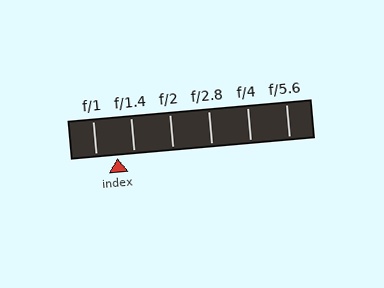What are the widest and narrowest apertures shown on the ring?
The widest aperture shown is f/1 and the narrowest is f/5.6.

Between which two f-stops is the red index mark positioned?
The index mark is between f/1 and f/1.4.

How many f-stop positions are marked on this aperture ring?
There are 6 f-stop positions marked.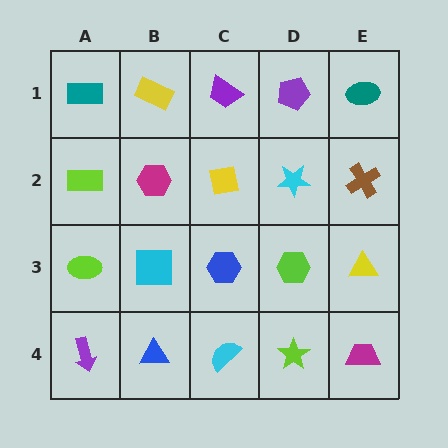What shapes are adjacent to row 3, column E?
A brown cross (row 2, column E), a magenta trapezoid (row 4, column E), a lime hexagon (row 3, column D).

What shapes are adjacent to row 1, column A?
A lime rectangle (row 2, column A), a yellow rectangle (row 1, column B).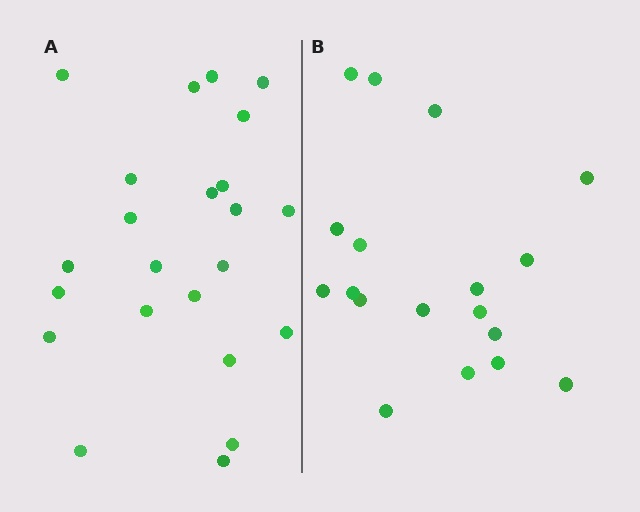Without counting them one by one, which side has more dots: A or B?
Region A (the left region) has more dots.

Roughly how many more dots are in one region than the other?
Region A has about 5 more dots than region B.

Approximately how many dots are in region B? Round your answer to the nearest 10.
About 20 dots. (The exact count is 18, which rounds to 20.)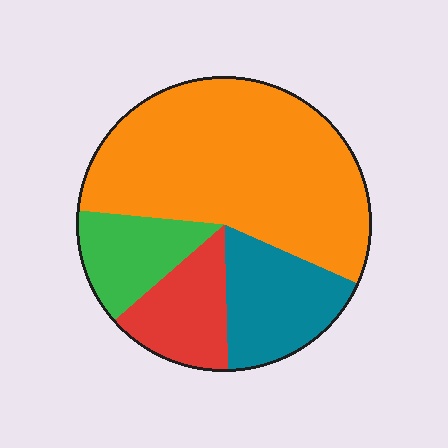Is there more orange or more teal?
Orange.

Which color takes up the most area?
Orange, at roughly 55%.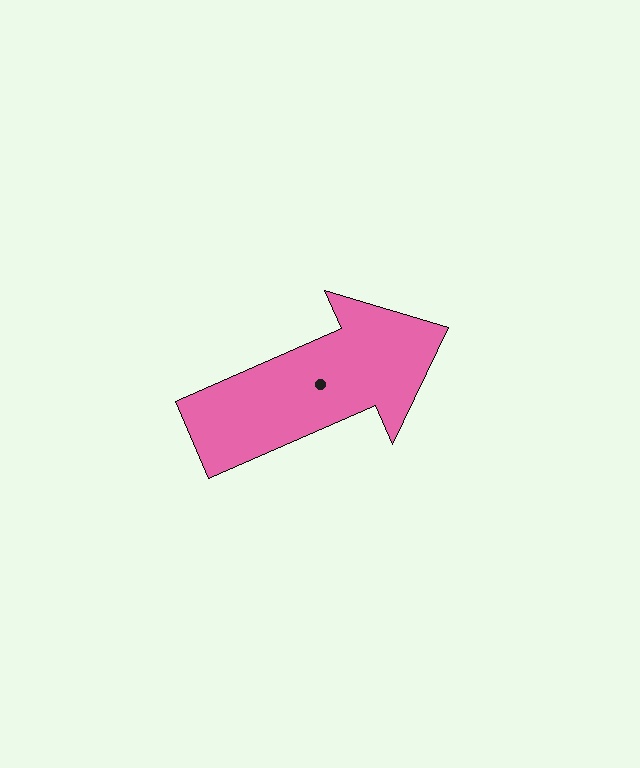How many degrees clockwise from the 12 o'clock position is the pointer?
Approximately 66 degrees.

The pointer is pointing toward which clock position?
Roughly 2 o'clock.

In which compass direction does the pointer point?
Northeast.